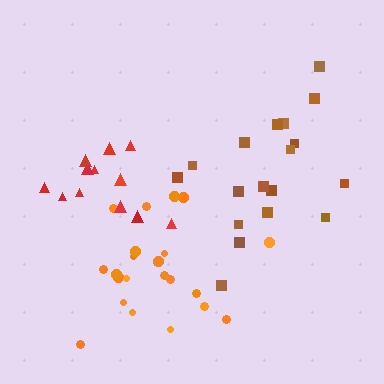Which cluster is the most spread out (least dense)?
Brown.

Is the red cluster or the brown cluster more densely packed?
Red.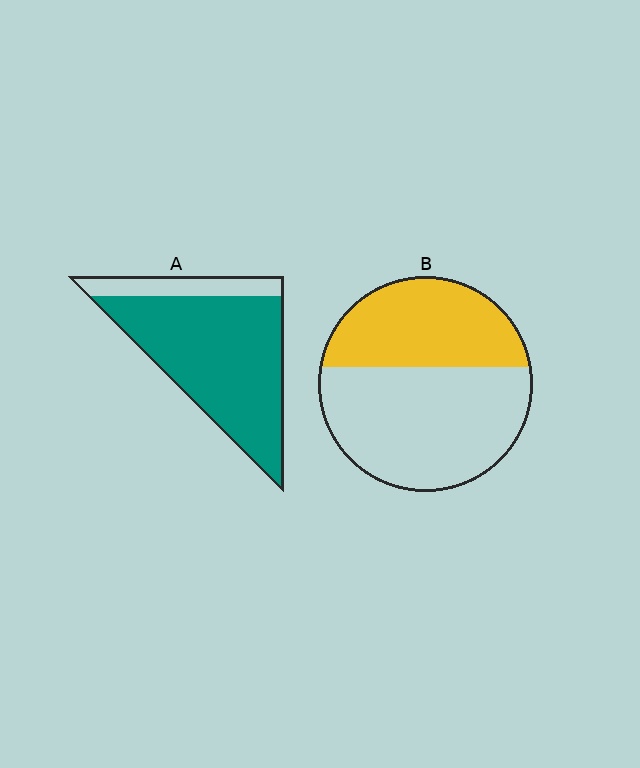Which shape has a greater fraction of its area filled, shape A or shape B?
Shape A.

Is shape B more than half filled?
No.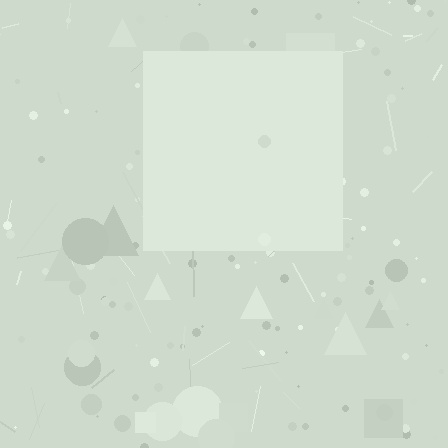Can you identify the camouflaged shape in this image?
The camouflaged shape is a square.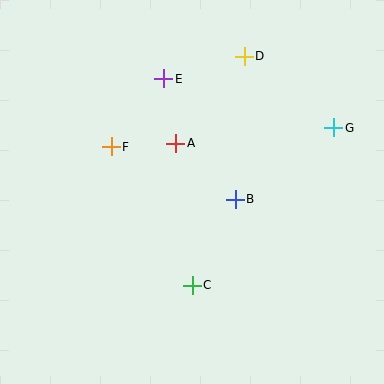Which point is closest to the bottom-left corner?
Point C is closest to the bottom-left corner.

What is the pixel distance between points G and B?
The distance between G and B is 122 pixels.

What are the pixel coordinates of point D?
Point D is at (244, 56).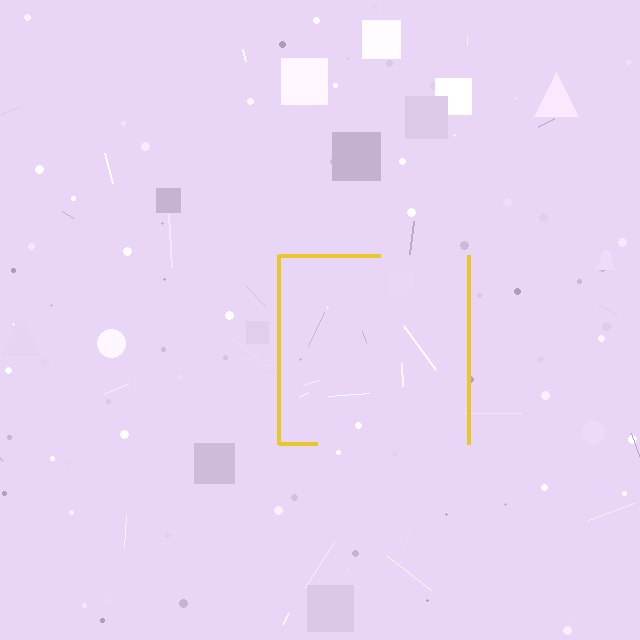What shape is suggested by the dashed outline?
The dashed outline suggests a square.